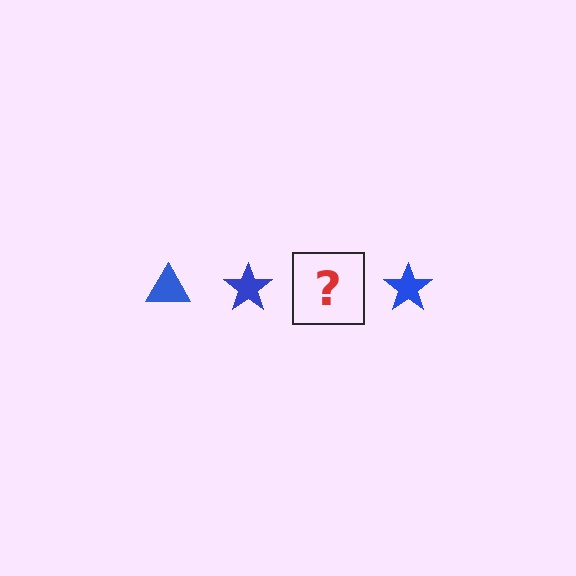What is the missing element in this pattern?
The missing element is a blue triangle.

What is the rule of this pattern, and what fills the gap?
The rule is that the pattern cycles through triangle, star shapes in blue. The gap should be filled with a blue triangle.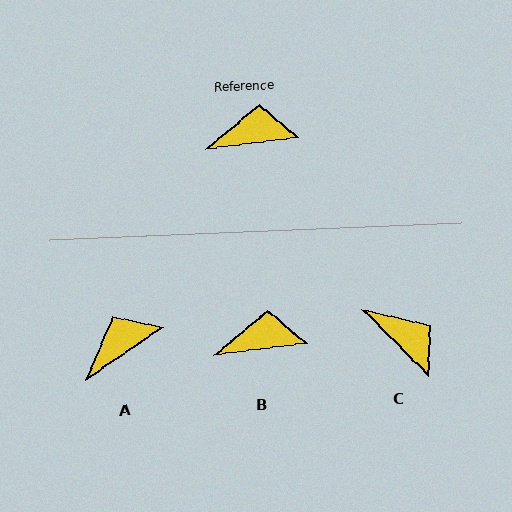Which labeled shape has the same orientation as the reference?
B.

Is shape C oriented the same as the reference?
No, it is off by about 53 degrees.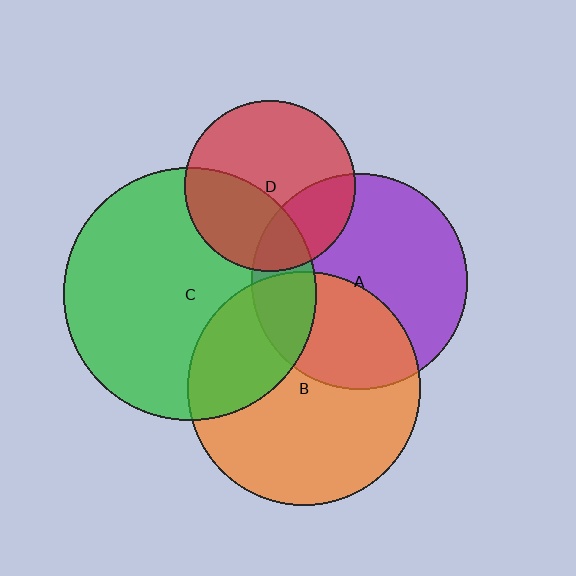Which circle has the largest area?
Circle C (green).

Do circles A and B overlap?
Yes.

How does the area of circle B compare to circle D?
Approximately 1.8 times.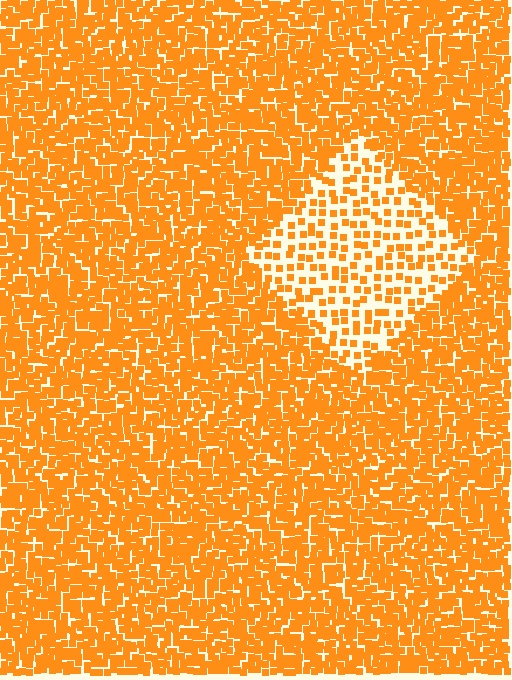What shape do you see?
I see a diamond.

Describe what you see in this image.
The image contains small orange elements arranged at two different densities. A diamond-shaped region is visible where the elements are less densely packed than the surrounding area.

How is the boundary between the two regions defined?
The boundary is defined by a change in element density (approximately 2.5x ratio). All elements are the same color, size, and shape.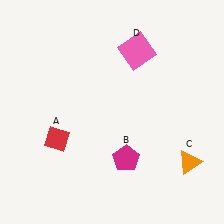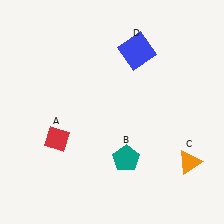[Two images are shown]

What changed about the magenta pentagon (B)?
In Image 1, B is magenta. In Image 2, it changed to teal.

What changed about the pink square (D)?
In Image 1, D is pink. In Image 2, it changed to blue.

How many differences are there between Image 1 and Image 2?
There are 2 differences between the two images.